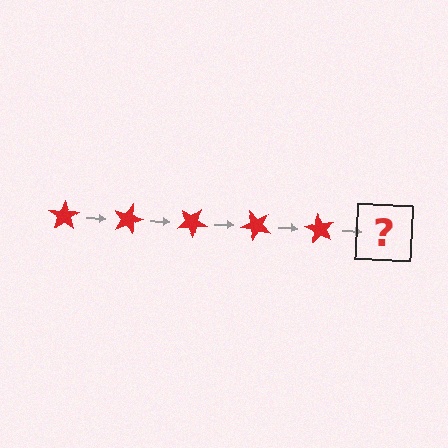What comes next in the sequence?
The next element should be a red star rotated 75 degrees.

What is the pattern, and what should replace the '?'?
The pattern is that the star rotates 15 degrees each step. The '?' should be a red star rotated 75 degrees.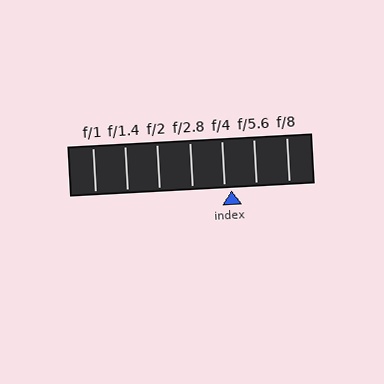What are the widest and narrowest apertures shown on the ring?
The widest aperture shown is f/1 and the narrowest is f/8.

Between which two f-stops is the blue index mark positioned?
The index mark is between f/4 and f/5.6.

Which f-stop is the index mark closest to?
The index mark is closest to f/4.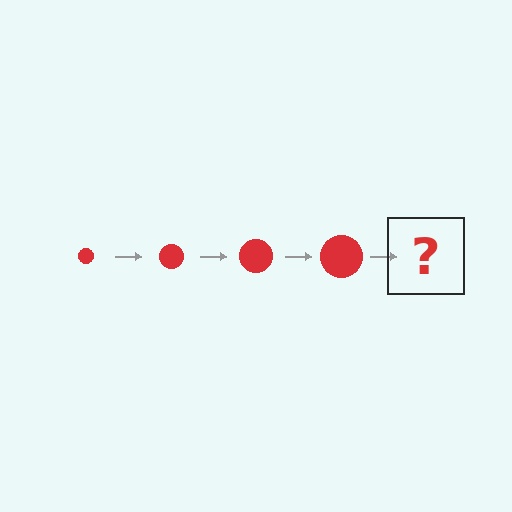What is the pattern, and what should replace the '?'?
The pattern is that the circle gets progressively larger each step. The '?' should be a red circle, larger than the previous one.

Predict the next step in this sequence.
The next step is a red circle, larger than the previous one.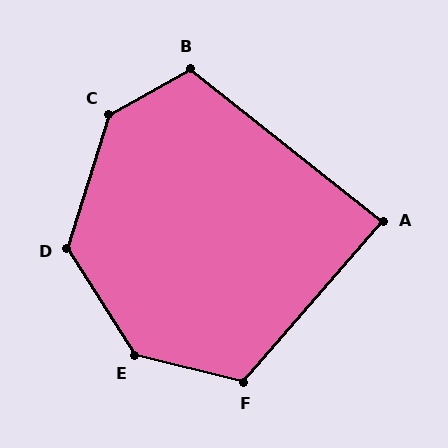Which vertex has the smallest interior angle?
A, at approximately 88 degrees.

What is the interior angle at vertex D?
Approximately 130 degrees (obtuse).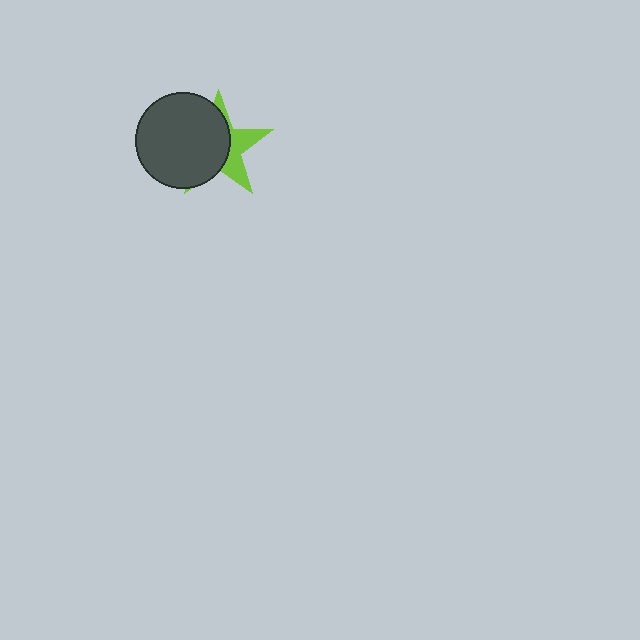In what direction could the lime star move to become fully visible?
The lime star could move right. That would shift it out from behind the dark gray circle entirely.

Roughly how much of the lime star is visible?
A small part of it is visible (roughly 38%).